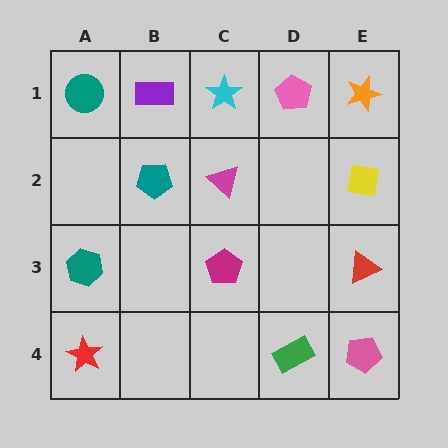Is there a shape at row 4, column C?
No, that cell is empty.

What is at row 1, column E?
An orange star.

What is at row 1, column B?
A purple rectangle.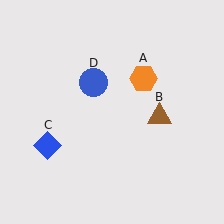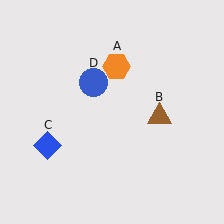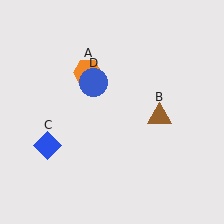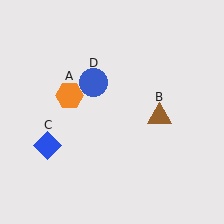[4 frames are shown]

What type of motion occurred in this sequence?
The orange hexagon (object A) rotated counterclockwise around the center of the scene.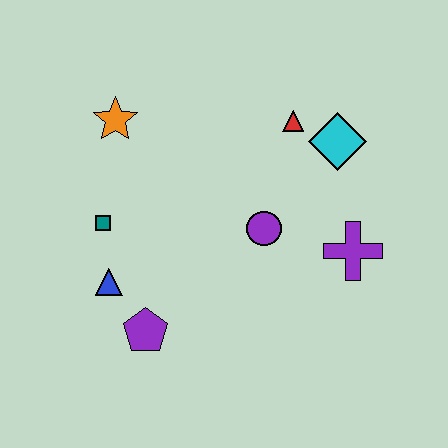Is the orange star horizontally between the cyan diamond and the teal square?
Yes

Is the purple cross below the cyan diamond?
Yes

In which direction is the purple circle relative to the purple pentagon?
The purple circle is to the right of the purple pentagon.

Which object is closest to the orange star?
The teal square is closest to the orange star.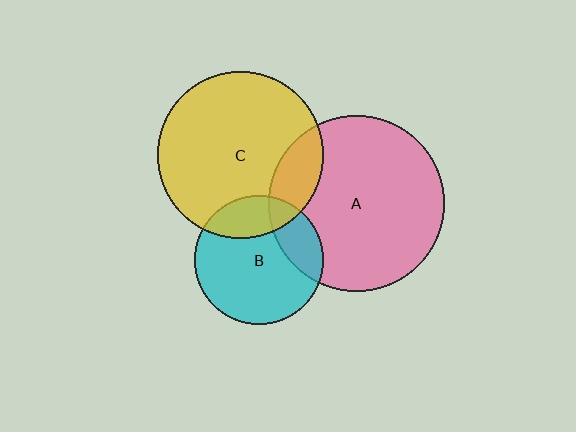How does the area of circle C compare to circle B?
Approximately 1.7 times.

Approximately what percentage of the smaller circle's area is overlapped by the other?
Approximately 20%.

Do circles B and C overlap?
Yes.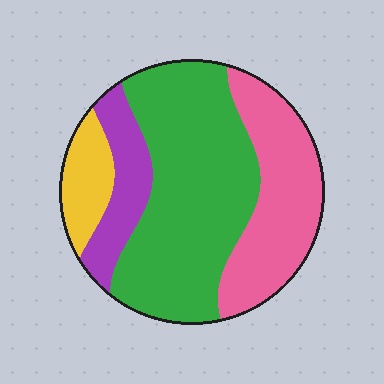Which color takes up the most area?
Green, at roughly 50%.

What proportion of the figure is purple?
Purple takes up about one eighth (1/8) of the figure.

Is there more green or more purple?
Green.